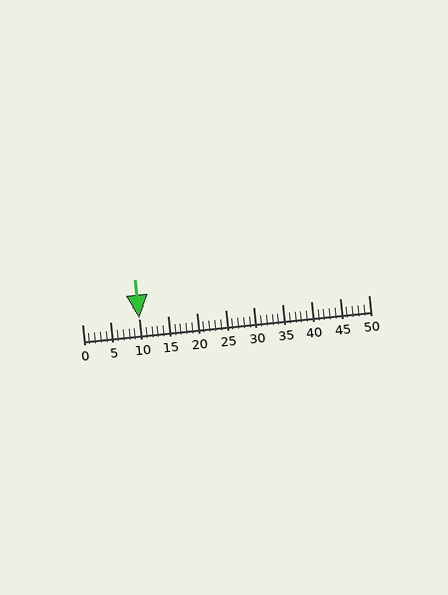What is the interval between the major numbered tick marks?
The major tick marks are spaced 5 units apart.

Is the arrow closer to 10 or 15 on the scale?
The arrow is closer to 10.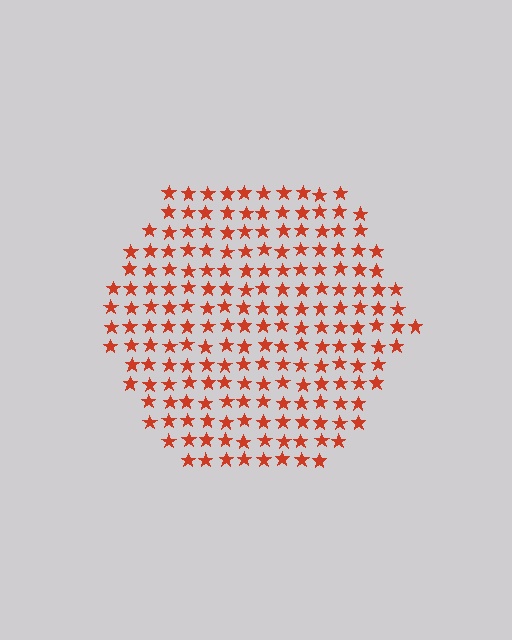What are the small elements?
The small elements are stars.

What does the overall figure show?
The overall figure shows a hexagon.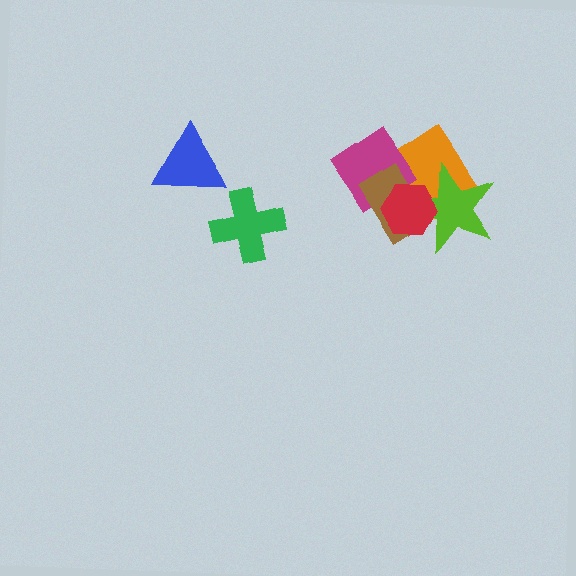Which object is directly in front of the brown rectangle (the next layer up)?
The lime star is directly in front of the brown rectangle.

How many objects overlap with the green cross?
0 objects overlap with the green cross.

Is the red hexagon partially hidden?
No, no other shape covers it.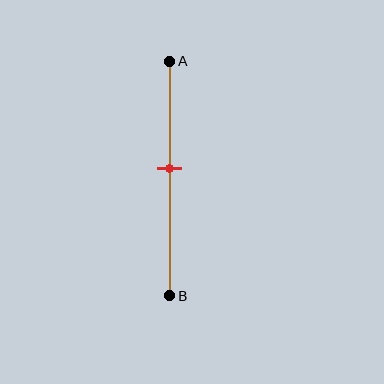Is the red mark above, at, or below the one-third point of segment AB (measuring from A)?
The red mark is below the one-third point of segment AB.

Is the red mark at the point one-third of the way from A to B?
No, the mark is at about 45% from A, not at the 33% one-third point.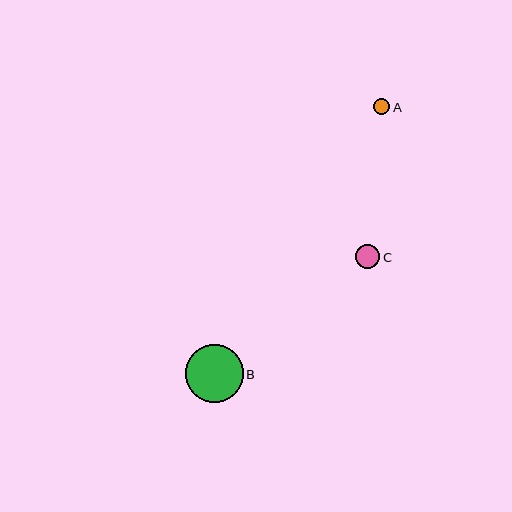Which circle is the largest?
Circle B is the largest with a size of approximately 58 pixels.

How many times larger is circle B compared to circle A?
Circle B is approximately 3.6 times the size of circle A.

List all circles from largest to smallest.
From largest to smallest: B, C, A.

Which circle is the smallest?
Circle A is the smallest with a size of approximately 16 pixels.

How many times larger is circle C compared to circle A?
Circle C is approximately 1.5 times the size of circle A.